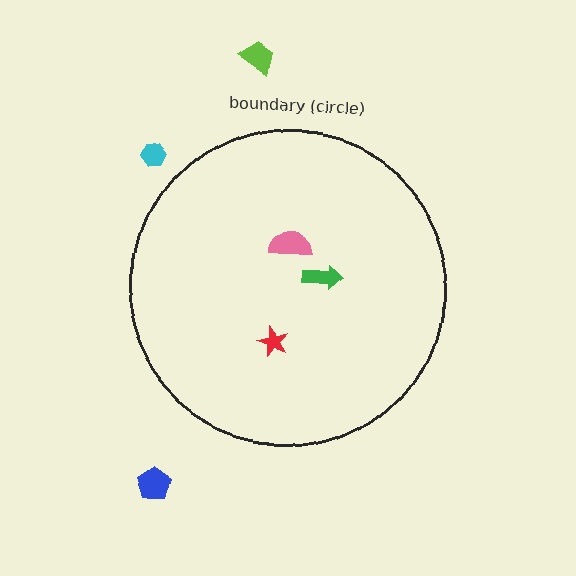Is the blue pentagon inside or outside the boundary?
Outside.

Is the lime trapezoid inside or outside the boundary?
Outside.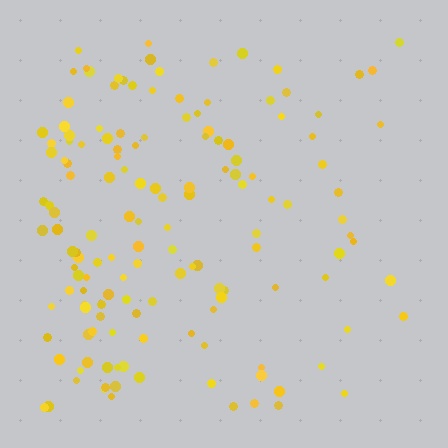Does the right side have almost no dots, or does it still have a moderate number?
Still a moderate number, just noticeably fewer than the left.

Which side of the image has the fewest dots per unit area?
The right.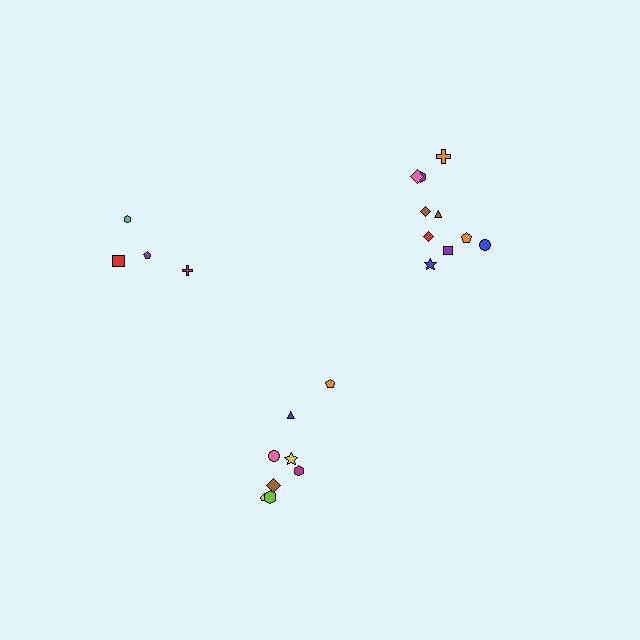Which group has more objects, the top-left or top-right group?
The top-right group.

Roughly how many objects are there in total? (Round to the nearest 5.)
Roughly 20 objects in total.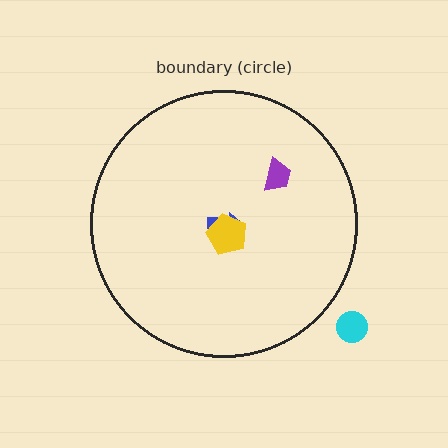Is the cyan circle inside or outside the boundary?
Outside.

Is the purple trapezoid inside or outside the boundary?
Inside.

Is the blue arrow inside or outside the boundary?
Inside.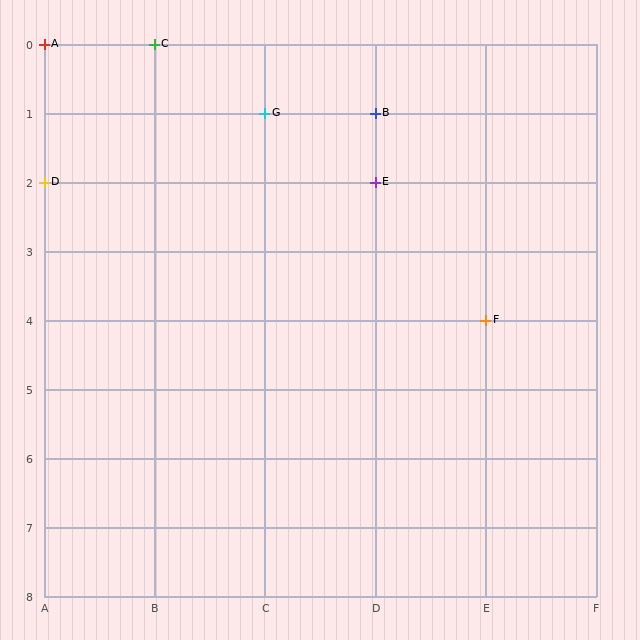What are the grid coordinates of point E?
Point E is at grid coordinates (D, 2).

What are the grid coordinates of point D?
Point D is at grid coordinates (A, 2).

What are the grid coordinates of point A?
Point A is at grid coordinates (A, 0).